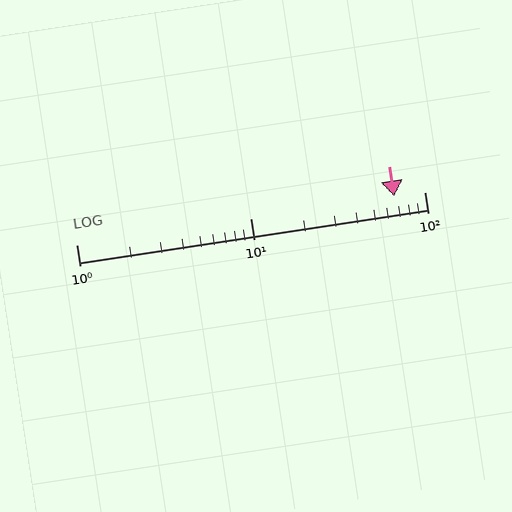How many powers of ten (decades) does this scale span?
The scale spans 2 decades, from 1 to 100.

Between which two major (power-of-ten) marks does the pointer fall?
The pointer is between 10 and 100.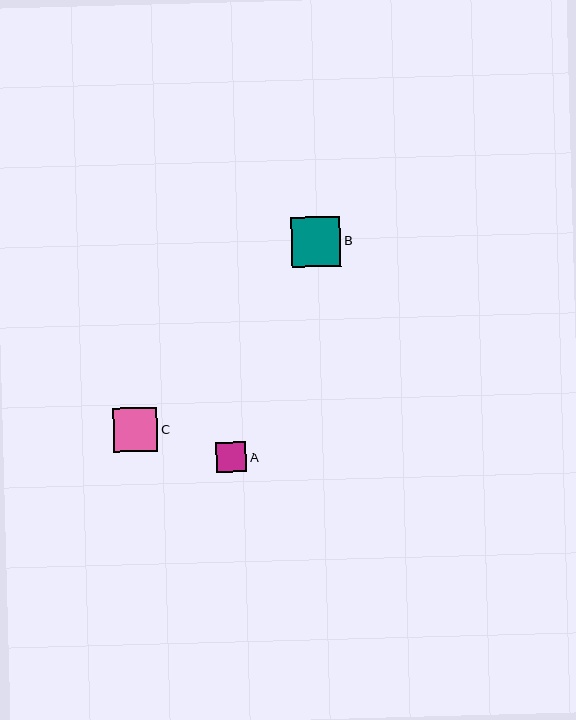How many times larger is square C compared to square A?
Square C is approximately 1.5 times the size of square A.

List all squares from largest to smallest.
From largest to smallest: B, C, A.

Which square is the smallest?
Square A is the smallest with a size of approximately 30 pixels.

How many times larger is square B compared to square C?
Square B is approximately 1.1 times the size of square C.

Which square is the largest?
Square B is the largest with a size of approximately 50 pixels.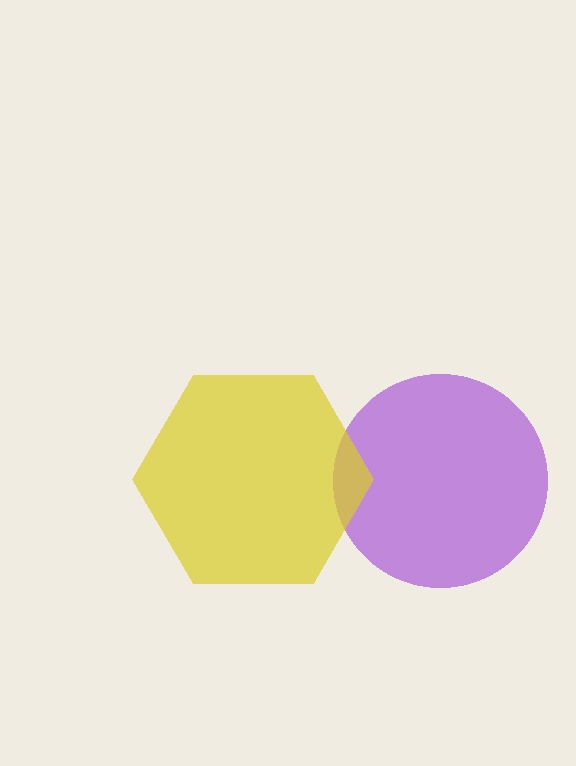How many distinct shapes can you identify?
There are 2 distinct shapes: a purple circle, a yellow hexagon.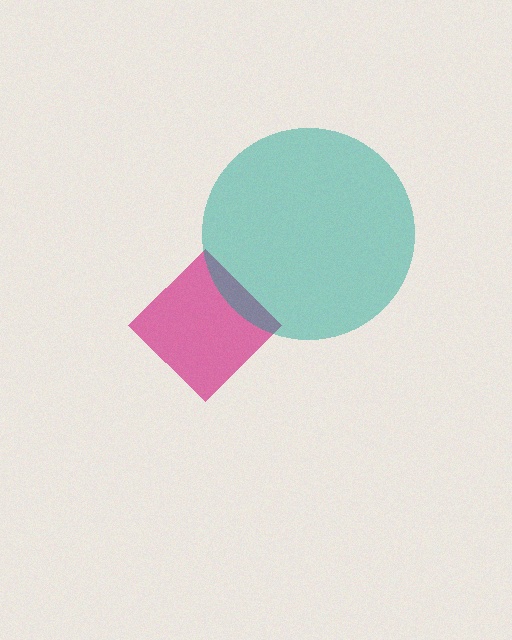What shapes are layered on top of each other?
The layered shapes are: a magenta diamond, a teal circle.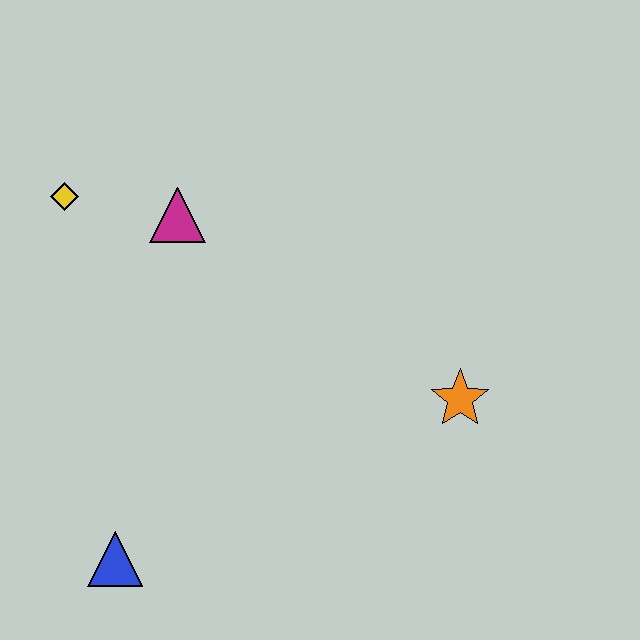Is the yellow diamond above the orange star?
Yes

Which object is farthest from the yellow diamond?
The orange star is farthest from the yellow diamond.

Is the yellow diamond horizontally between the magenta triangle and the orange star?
No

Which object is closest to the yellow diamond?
The magenta triangle is closest to the yellow diamond.